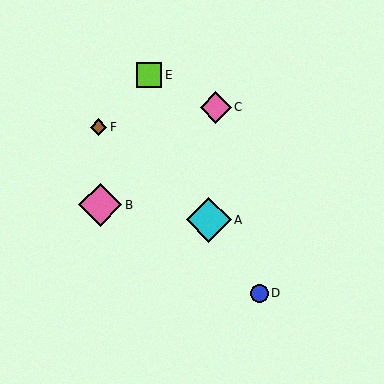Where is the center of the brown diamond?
The center of the brown diamond is at (99, 127).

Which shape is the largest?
The cyan diamond (labeled A) is the largest.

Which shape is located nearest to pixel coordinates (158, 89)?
The lime square (labeled E) at (149, 75) is nearest to that location.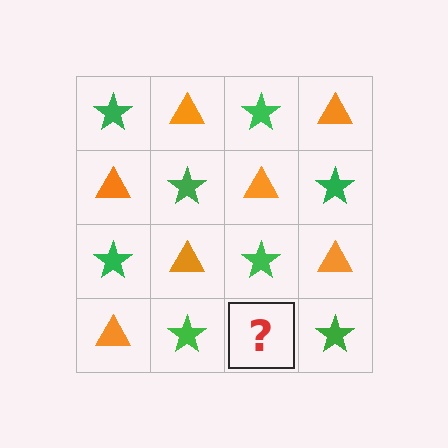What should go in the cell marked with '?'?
The missing cell should contain an orange triangle.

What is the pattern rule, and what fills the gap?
The rule is that it alternates green star and orange triangle in a checkerboard pattern. The gap should be filled with an orange triangle.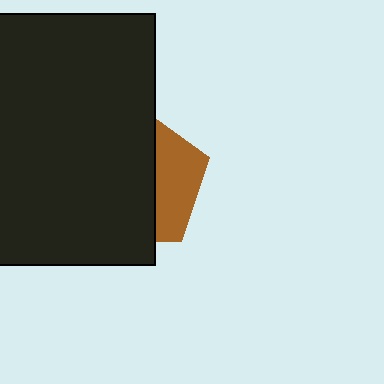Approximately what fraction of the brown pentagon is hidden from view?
Roughly 67% of the brown pentagon is hidden behind the black rectangle.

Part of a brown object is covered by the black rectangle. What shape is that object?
It is a pentagon.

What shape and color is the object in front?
The object in front is a black rectangle.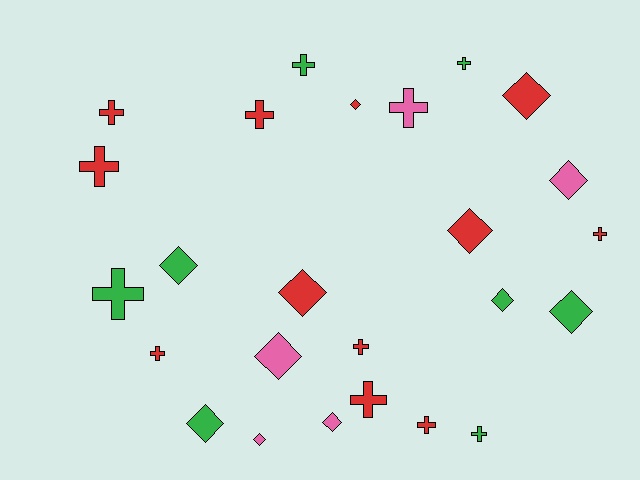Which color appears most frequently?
Red, with 12 objects.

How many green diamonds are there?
There are 4 green diamonds.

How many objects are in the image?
There are 25 objects.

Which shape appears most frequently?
Cross, with 13 objects.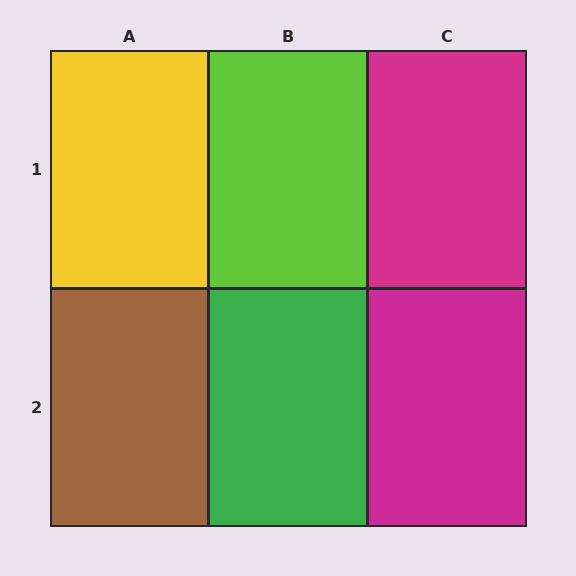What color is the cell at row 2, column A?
Brown.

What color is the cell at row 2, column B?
Green.